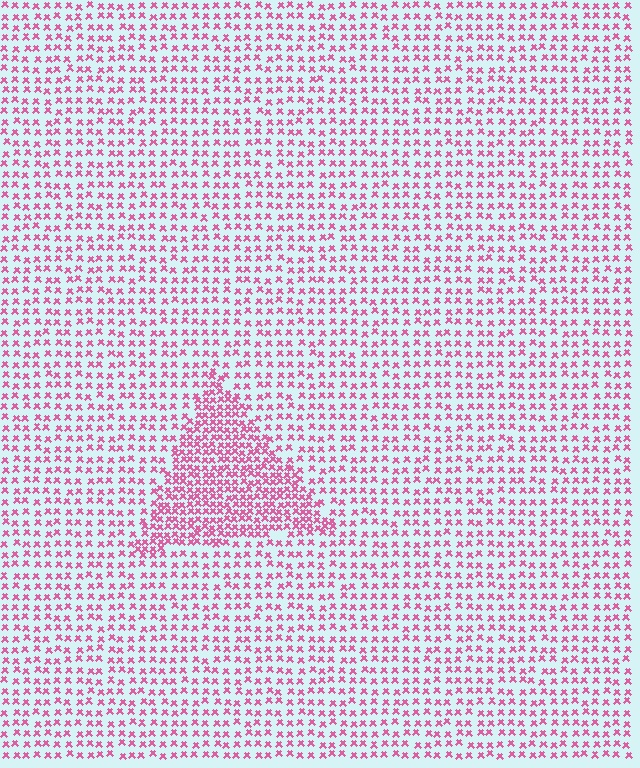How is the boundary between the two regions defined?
The boundary is defined by a change in element density (approximately 2.0x ratio). All elements are the same color, size, and shape.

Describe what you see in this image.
The image contains small pink elements arranged at two different densities. A triangle-shaped region is visible where the elements are more densely packed than the surrounding area.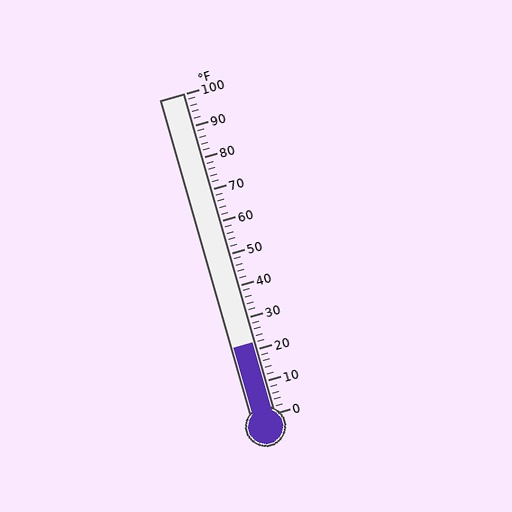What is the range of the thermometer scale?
The thermometer scale ranges from 0°F to 100°F.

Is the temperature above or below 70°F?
The temperature is below 70°F.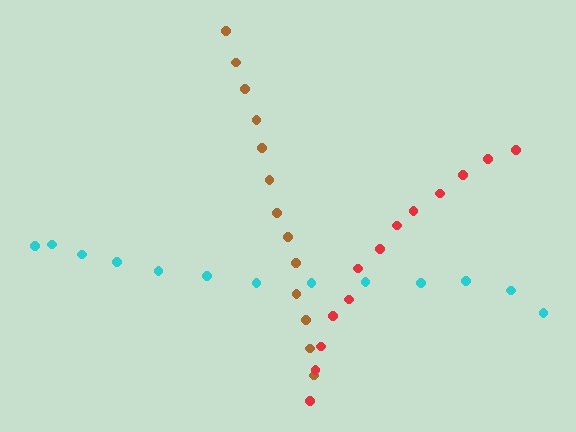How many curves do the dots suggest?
There are 3 distinct paths.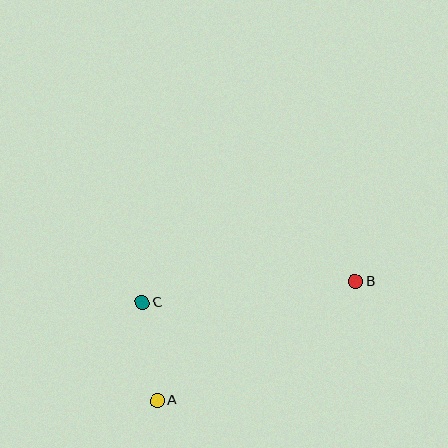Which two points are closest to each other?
Points A and C are closest to each other.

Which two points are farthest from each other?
Points A and B are farthest from each other.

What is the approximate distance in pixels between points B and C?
The distance between B and C is approximately 214 pixels.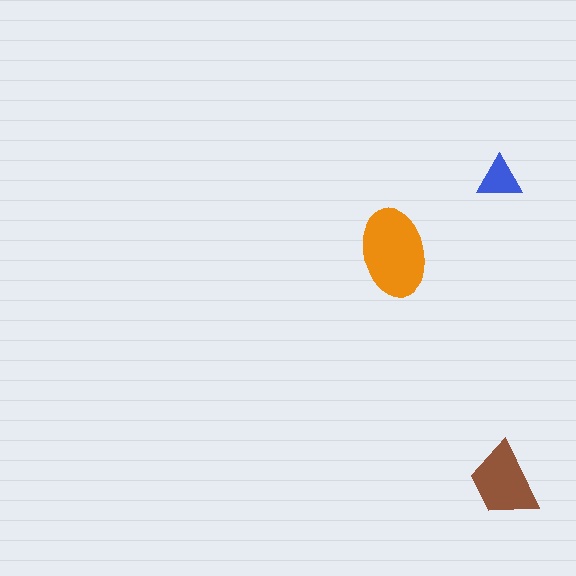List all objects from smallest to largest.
The blue triangle, the brown trapezoid, the orange ellipse.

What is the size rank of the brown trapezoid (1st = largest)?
2nd.